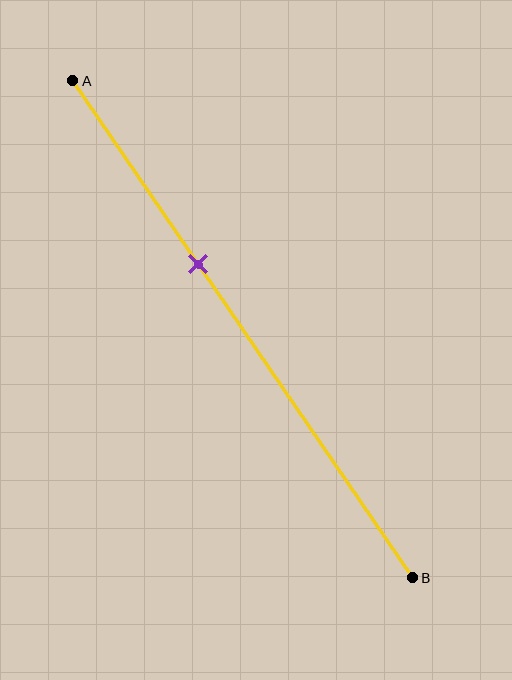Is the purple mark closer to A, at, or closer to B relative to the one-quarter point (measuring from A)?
The purple mark is closer to point B than the one-quarter point of segment AB.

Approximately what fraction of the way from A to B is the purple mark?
The purple mark is approximately 35% of the way from A to B.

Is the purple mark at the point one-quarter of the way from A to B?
No, the mark is at about 35% from A, not at the 25% one-quarter point.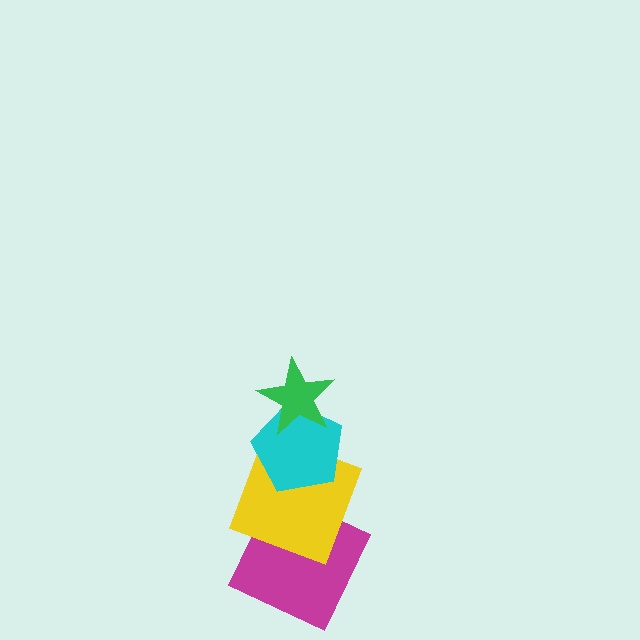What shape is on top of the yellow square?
The cyan pentagon is on top of the yellow square.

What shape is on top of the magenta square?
The yellow square is on top of the magenta square.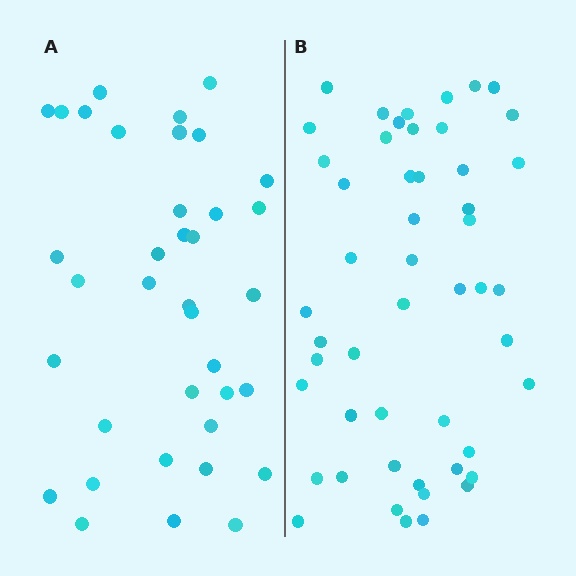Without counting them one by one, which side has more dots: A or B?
Region B (the right region) has more dots.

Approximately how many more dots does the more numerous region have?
Region B has approximately 15 more dots than region A.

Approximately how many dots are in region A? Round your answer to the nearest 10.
About 40 dots. (The exact count is 37, which rounds to 40.)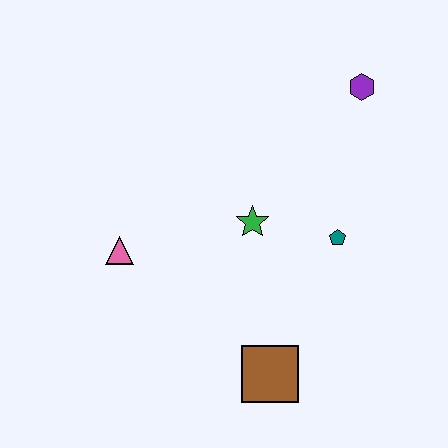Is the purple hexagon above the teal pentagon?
Yes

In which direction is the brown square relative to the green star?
The brown square is below the green star.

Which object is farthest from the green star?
The purple hexagon is farthest from the green star.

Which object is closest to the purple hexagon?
The teal pentagon is closest to the purple hexagon.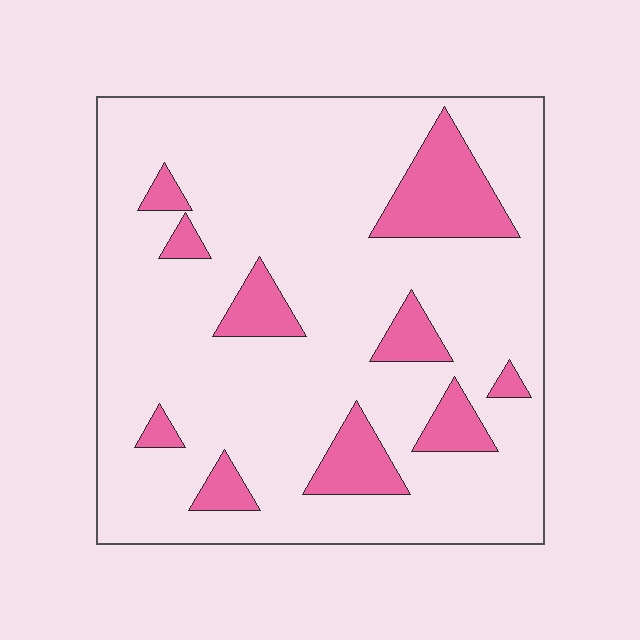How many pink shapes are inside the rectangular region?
10.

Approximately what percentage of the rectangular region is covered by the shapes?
Approximately 15%.